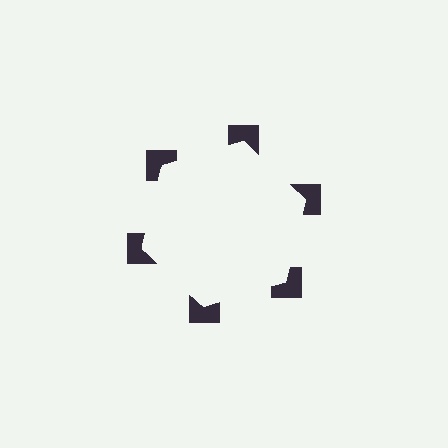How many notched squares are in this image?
There are 6 — one at each vertex of the illusory hexagon.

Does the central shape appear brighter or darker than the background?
It typically appears slightly brighter than the background, even though no actual brightness change is drawn.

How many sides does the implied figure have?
6 sides.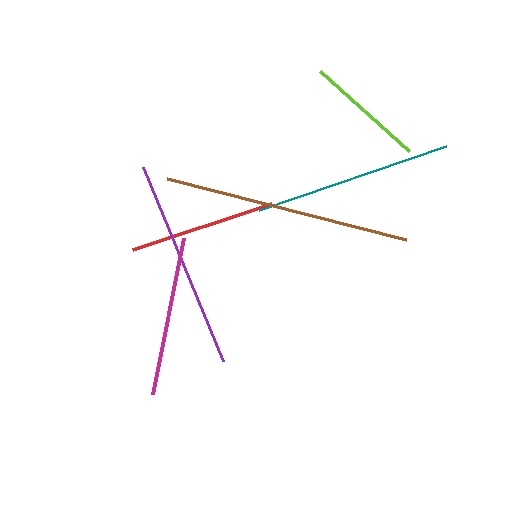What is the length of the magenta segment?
The magenta segment is approximately 158 pixels long.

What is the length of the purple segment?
The purple segment is approximately 210 pixels long.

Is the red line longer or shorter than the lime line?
The red line is longer than the lime line.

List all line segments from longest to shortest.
From longest to shortest: brown, purple, teal, magenta, red, lime.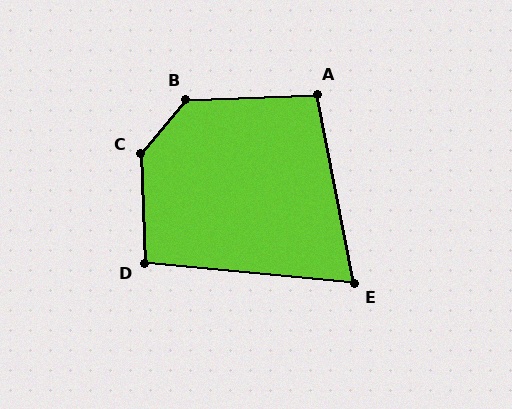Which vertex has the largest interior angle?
C, at approximately 138 degrees.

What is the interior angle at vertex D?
Approximately 98 degrees (obtuse).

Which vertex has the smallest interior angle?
E, at approximately 73 degrees.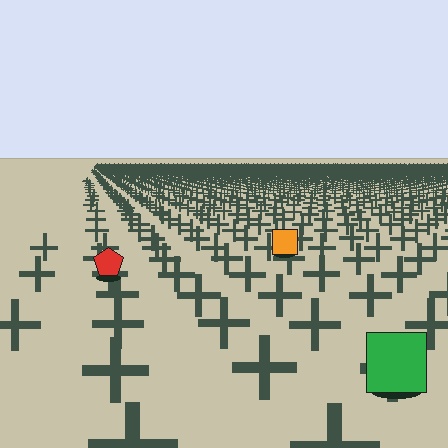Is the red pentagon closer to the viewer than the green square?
No. The green square is closer — you can tell from the texture gradient: the ground texture is coarser near it.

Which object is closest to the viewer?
The green square is closest. The texture marks near it are larger and more spread out.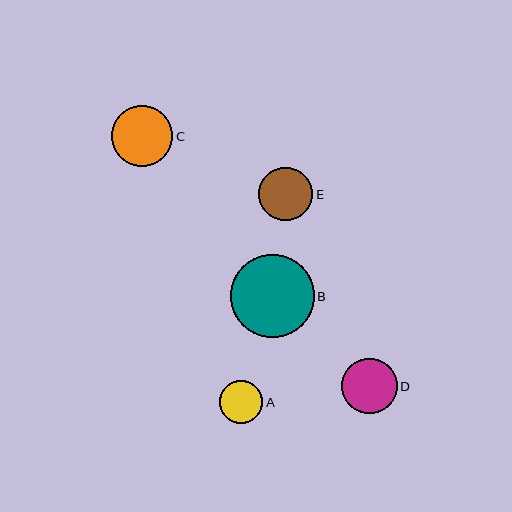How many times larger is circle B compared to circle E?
Circle B is approximately 1.5 times the size of circle E.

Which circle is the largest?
Circle B is the largest with a size of approximately 83 pixels.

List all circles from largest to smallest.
From largest to smallest: B, C, D, E, A.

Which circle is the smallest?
Circle A is the smallest with a size of approximately 43 pixels.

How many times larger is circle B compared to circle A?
Circle B is approximately 1.9 times the size of circle A.